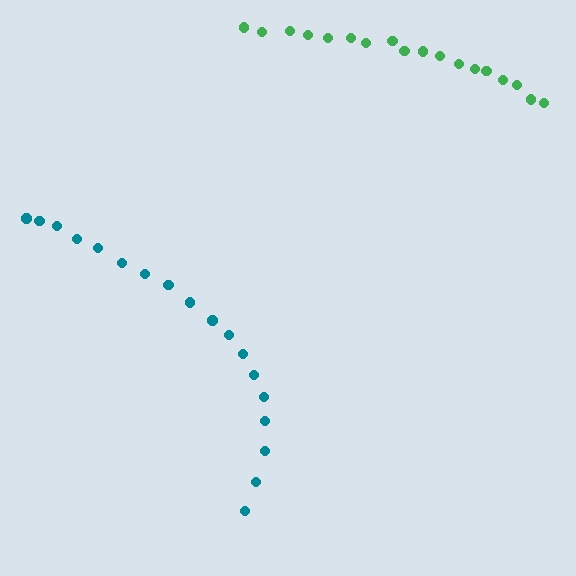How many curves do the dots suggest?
There are 2 distinct paths.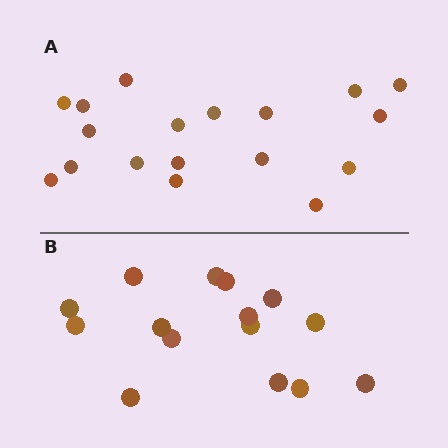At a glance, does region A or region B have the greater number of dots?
Region A (the top region) has more dots.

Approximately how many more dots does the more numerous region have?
Region A has just a few more — roughly 2 or 3 more dots than region B.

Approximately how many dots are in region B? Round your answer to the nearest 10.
About 20 dots. (The exact count is 15, which rounds to 20.)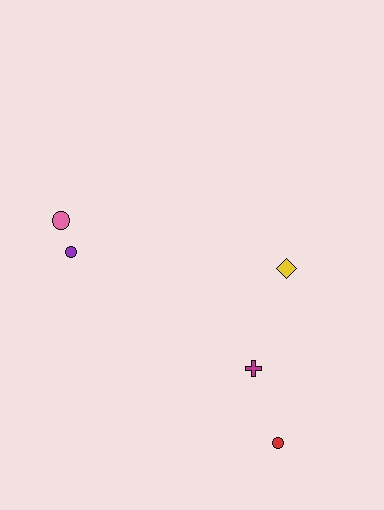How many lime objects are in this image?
There are no lime objects.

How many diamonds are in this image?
There is 1 diamond.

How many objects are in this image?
There are 5 objects.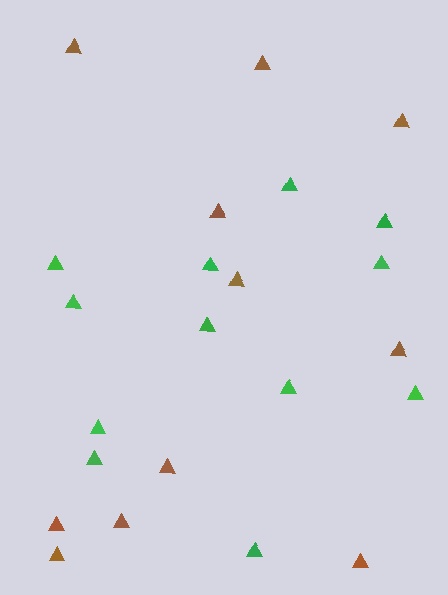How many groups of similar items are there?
There are 2 groups: one group of brown triangles (11) and one group of green triangles (12).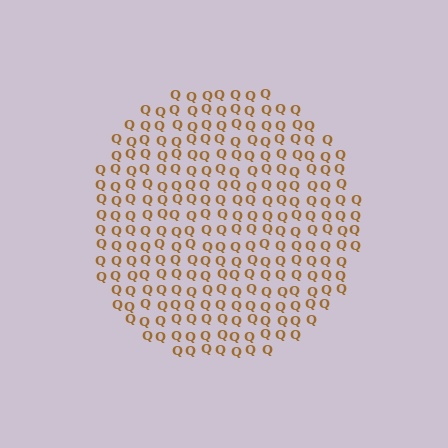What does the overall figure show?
The overall figure shows a circle.